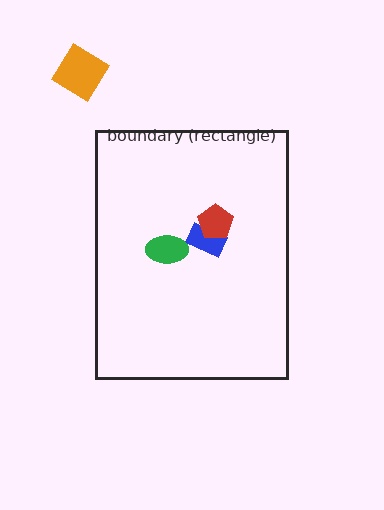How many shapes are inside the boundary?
3 inside, 1 outside.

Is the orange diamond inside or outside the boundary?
Outside.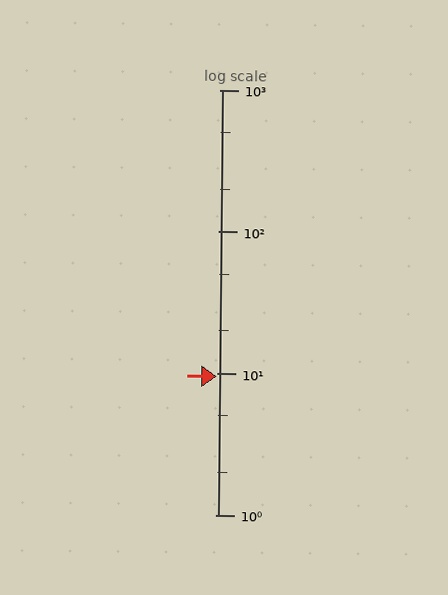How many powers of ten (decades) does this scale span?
The scale spans 3 decades, from 1 to 1000.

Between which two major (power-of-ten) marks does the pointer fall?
The pointer is between 1 and 10.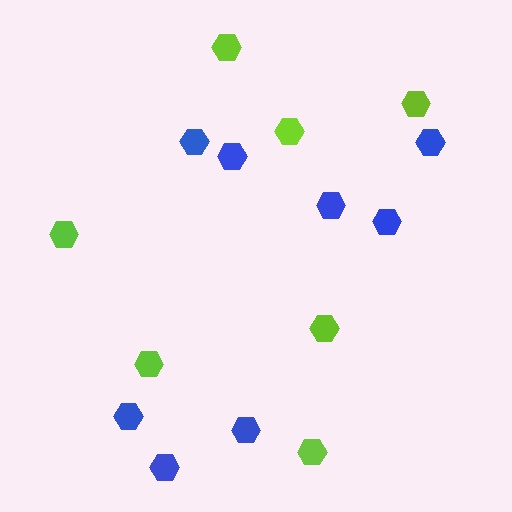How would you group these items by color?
There are 2 groups: one group of blue hexagons (8) and one group of lime hexagons (7).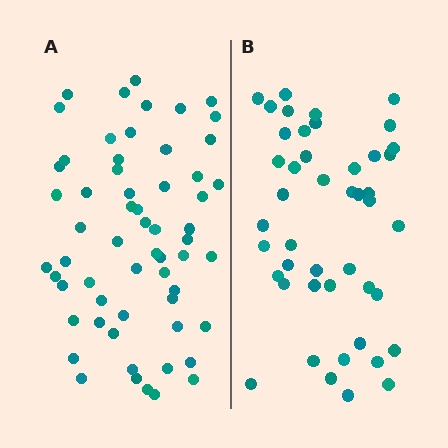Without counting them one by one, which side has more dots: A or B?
Region A (the left region) has more dots.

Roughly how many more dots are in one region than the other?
Region A has approximately 15 more dots than region B.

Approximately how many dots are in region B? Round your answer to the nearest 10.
About 40 dots. (The exact count is 45, which rounds to 40.)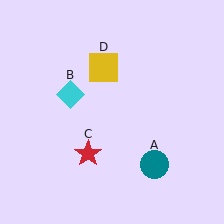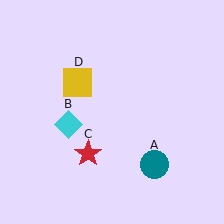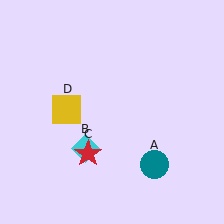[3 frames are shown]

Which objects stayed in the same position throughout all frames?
Teal circle (object A) and red star (object C) remained stationary.